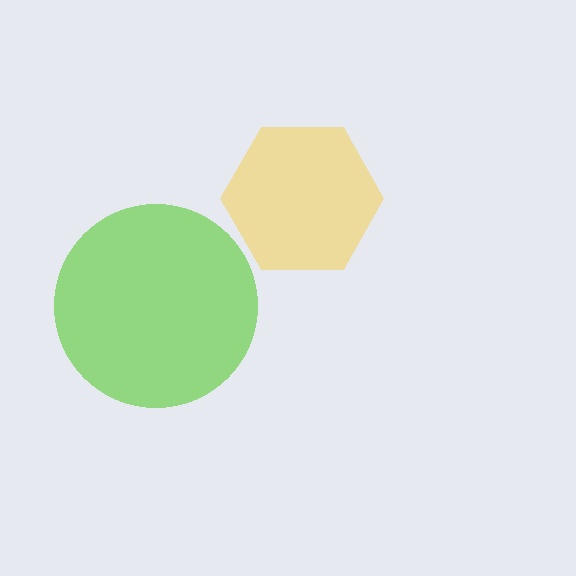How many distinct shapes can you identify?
There are 2 distinct shapes: a lime circle, a yellow hexagon.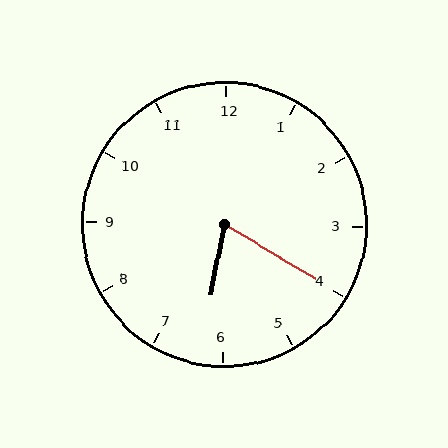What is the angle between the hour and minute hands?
Approximately 70 degrees.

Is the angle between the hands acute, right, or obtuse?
It is acute.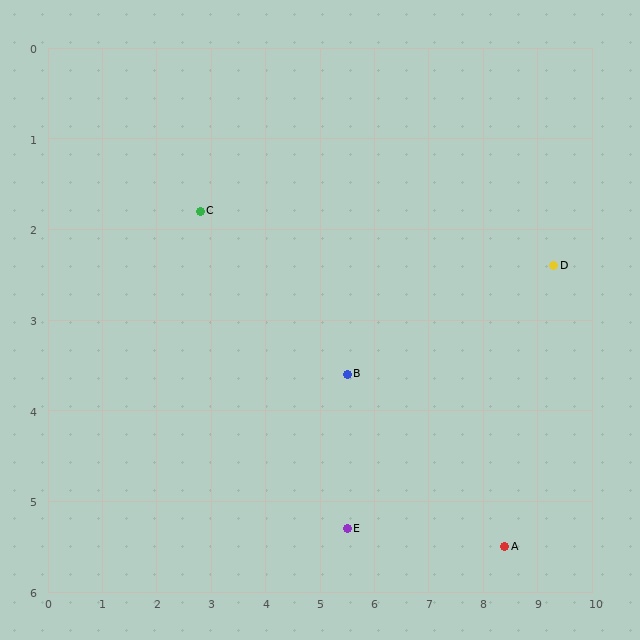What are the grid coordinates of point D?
Point D is at approximately (9.3, 2.4).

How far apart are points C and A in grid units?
Points C and A are about 6.7 grid units apart.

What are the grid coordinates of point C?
Point C is at approximately (2.8, 1.8).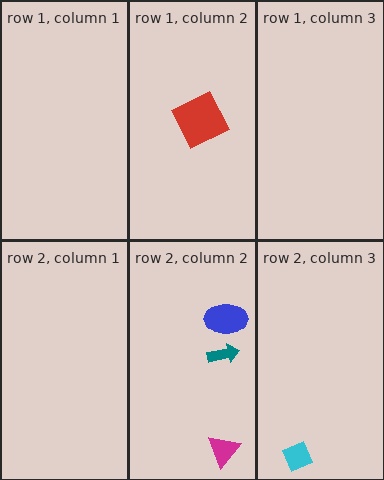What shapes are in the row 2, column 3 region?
The cyan diamond.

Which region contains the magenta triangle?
The row 2, column 2 region.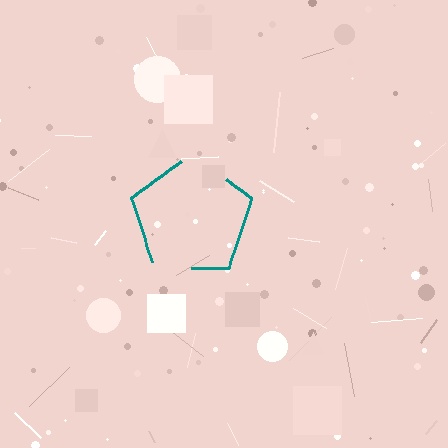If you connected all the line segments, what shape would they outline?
They would outline a pentagon.